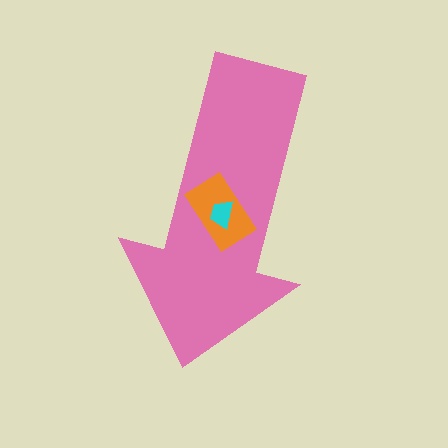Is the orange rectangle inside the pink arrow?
Yes.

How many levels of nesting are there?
3.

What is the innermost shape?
The cyan trapezoid.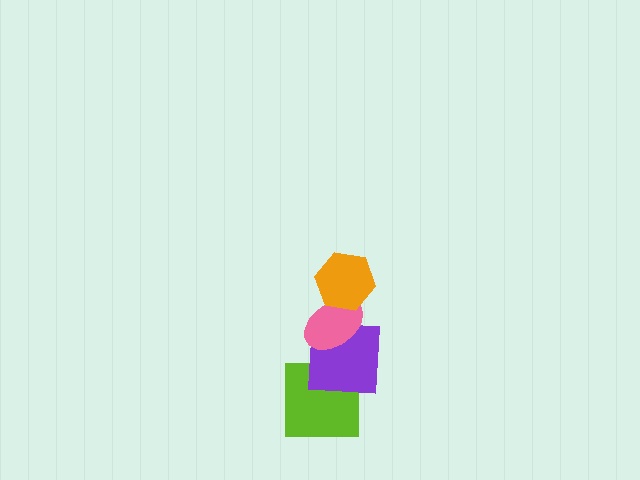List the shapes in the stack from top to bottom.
From top to bottom: the orange hexagon, the pink ellipse, the purple square, the lime square.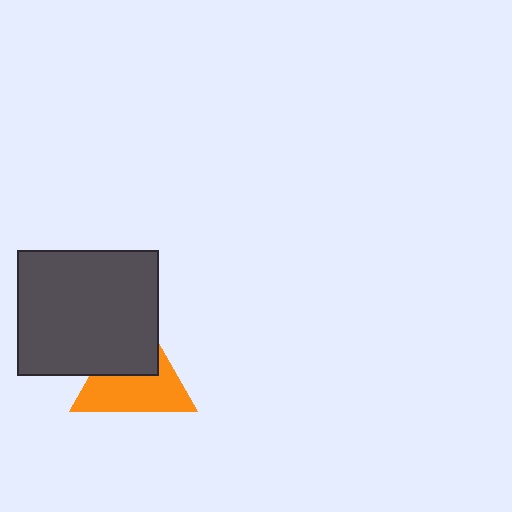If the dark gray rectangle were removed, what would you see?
You would see the complete orange triangle.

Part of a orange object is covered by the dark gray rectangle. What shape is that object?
It is a triangle.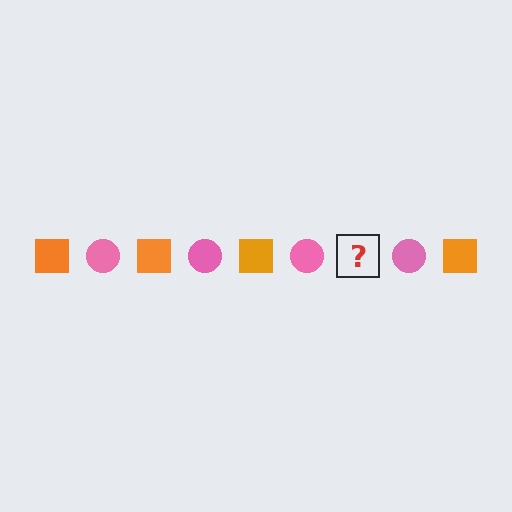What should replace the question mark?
The question mark should be replaced with an orange square.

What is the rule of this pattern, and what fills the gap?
The rule is that the pattern alternates between orange square and pink circle. The gap should be filled with an orange square.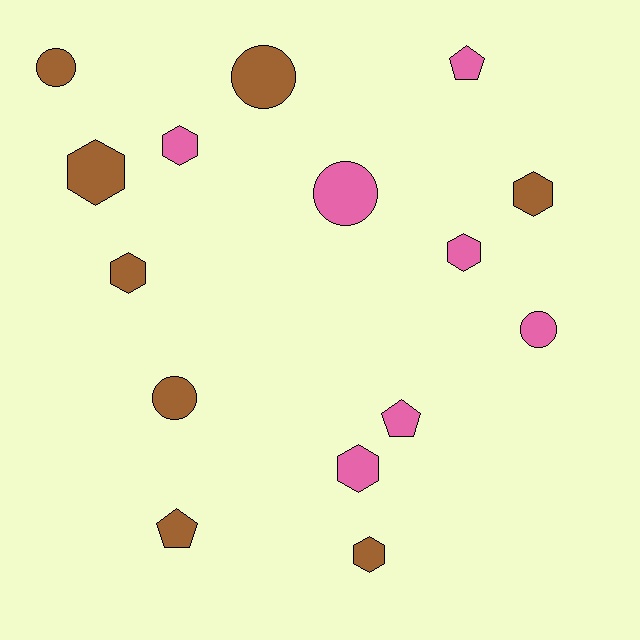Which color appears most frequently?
Brown, with 8 objects.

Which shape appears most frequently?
Hexagon, with 7 objects.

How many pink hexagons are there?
There are 3 pink hexagons.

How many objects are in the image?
There are 15 objects.